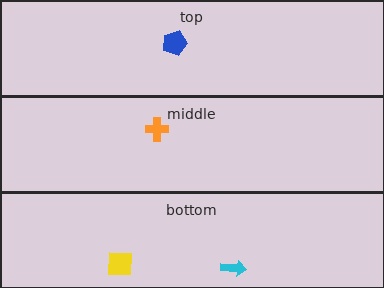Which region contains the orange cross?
The middle region.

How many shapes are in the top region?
1.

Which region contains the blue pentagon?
The top region.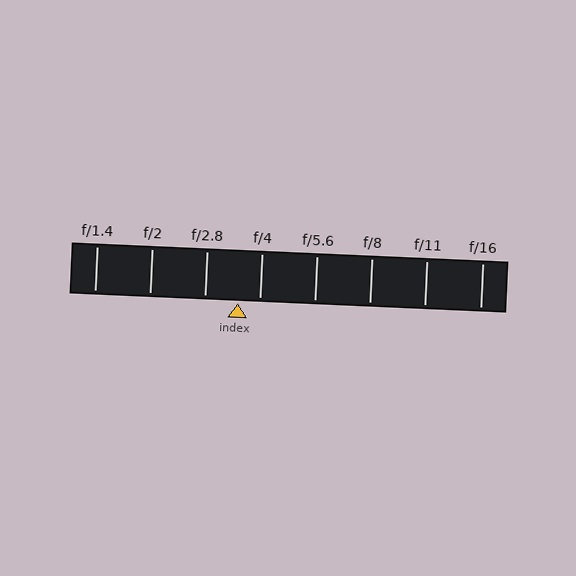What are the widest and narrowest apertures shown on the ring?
The widest aperture shown is f/1.4 and the narrowest is f/16.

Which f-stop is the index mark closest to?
The index mark is closest to f/4.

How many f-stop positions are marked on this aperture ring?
There are 8 f-stop positions marked.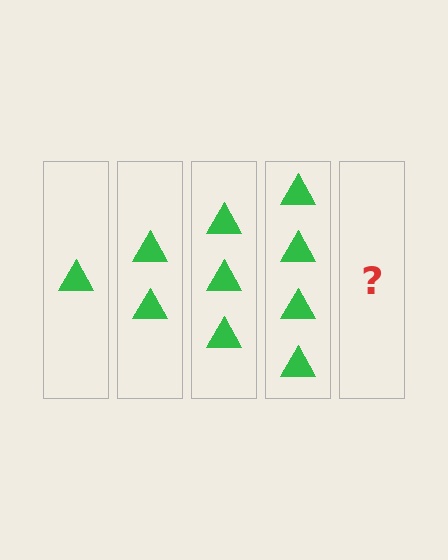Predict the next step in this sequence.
The next step is 5 triangles.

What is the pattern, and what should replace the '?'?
The pattern is that each step adds one more triangle. The '?' should be 5 triangles.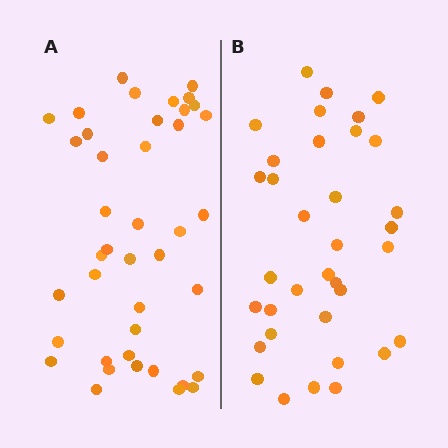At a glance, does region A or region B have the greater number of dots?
Region A (the left region) has more dots.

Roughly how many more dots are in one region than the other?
Region A has about 6 more dots than region B.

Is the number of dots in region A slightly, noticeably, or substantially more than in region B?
Region A has only slightly more — the two regions are fairly close. The ratio is roughly 1.2 to 1.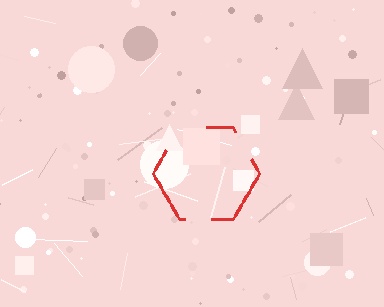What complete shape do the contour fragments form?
The contour fragments form a hexagon.